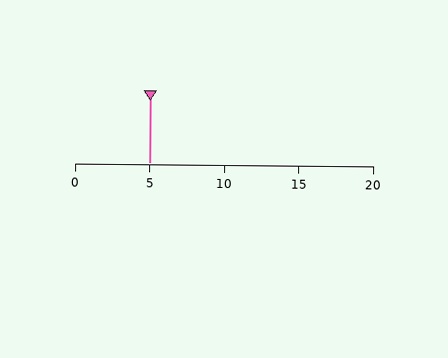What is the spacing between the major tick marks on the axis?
The major ticks are spaced 5 apart.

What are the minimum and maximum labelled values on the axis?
The axis runs from 0 to 20.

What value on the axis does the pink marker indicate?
The marker indicates approximately 5.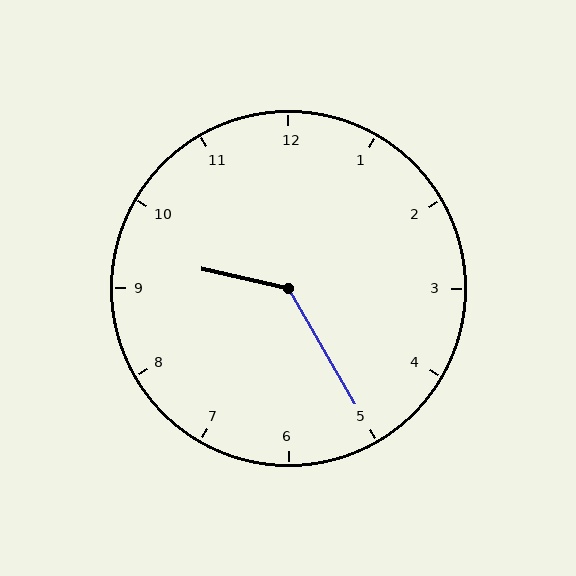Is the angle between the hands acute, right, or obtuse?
It is obtuse.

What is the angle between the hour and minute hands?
Approximately 132 degrees.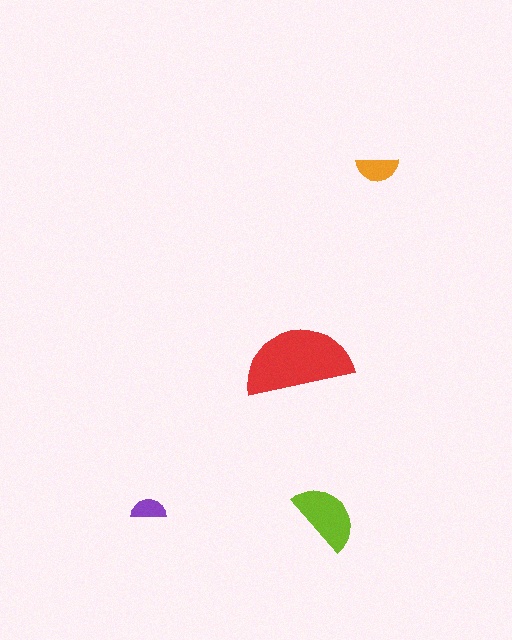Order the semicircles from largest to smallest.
the red one, the lime one, the orange one, the purple one.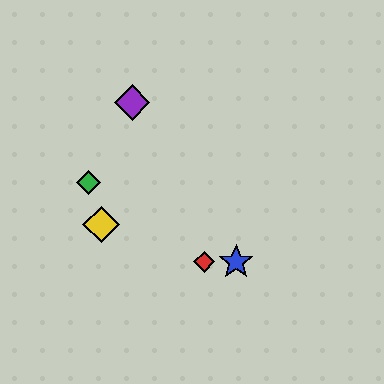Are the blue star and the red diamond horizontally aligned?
Yes, both are at y≈262.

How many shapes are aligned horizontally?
2 shapes (the red diamond, the blue star) are aligned horizontally.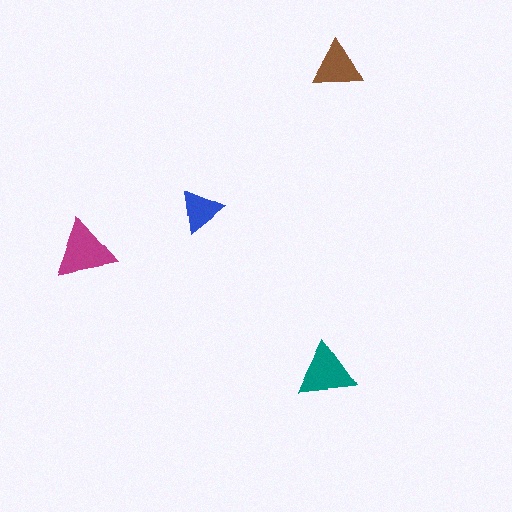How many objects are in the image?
There are 4 objects in the image.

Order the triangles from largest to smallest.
the magenta one, the teal one, the brown one, the blue one.